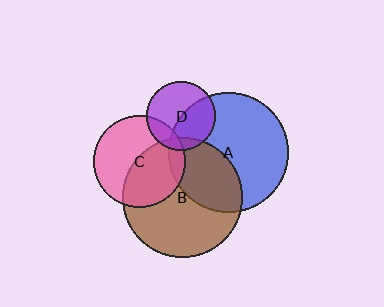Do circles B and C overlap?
Yes.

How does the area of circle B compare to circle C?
Approximately 1.7 times.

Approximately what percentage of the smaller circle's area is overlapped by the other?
Approximately 45%.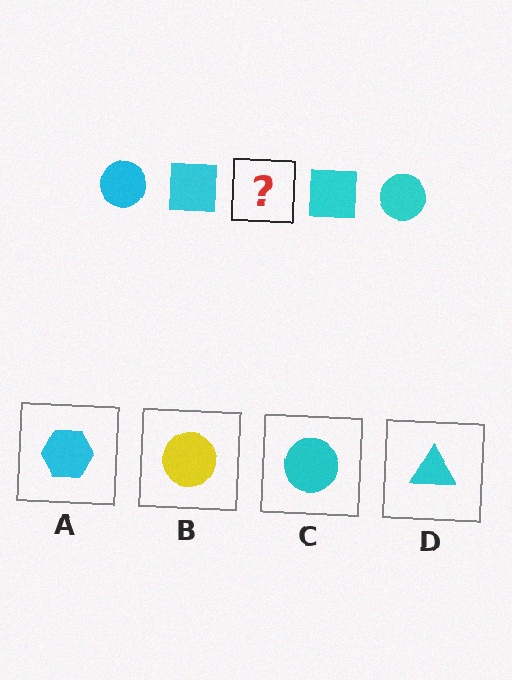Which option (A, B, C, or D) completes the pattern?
C.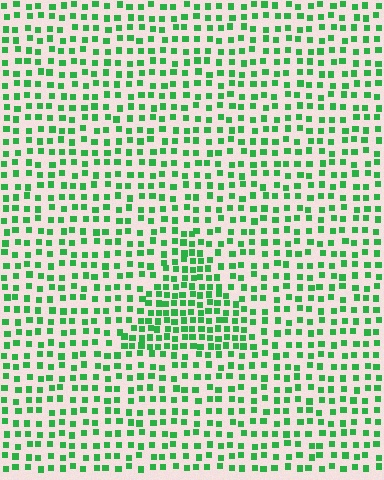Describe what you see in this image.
The image contains small green elements arranged at two different densities. A triangle-shaped region is visible where the elements are more densely packed than the surrounding area.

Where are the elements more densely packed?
The elements are more densely packed inside the triangle boundary.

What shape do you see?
I see a triangle.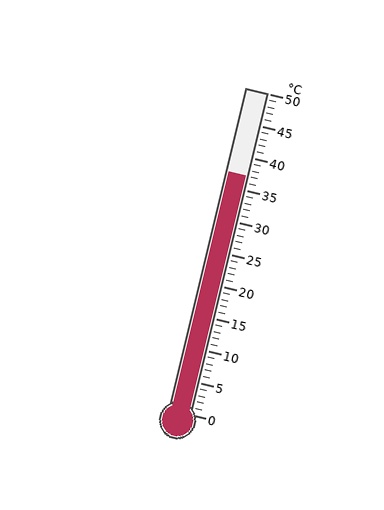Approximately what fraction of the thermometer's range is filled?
The thermometer is filled to approximately 75% of its range.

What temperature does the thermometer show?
The thermometer shows approximately 37°C.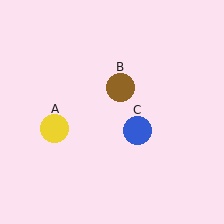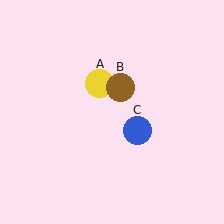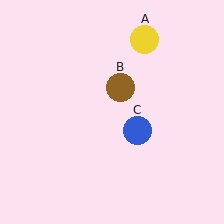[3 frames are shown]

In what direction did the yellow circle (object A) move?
The yellow circle (object A) moved up and to the right.